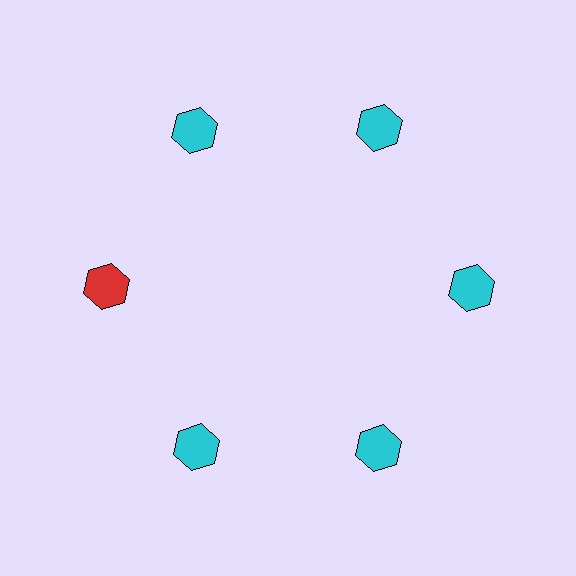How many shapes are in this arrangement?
There are 6 shapes arranged in a ring pattern.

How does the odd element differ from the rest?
It has a different color: red instead of cyan.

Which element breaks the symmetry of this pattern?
The red hexagon at roughly the 9 o'clock position breaks the symmetry. All other shapes are cyan hexagons.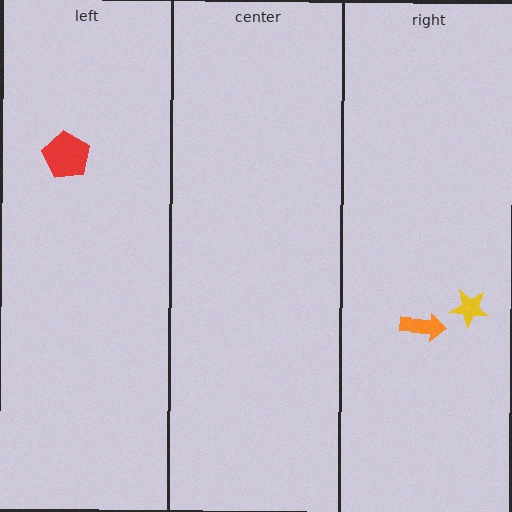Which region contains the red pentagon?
The left region.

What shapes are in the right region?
The yellow star, the orange arrow.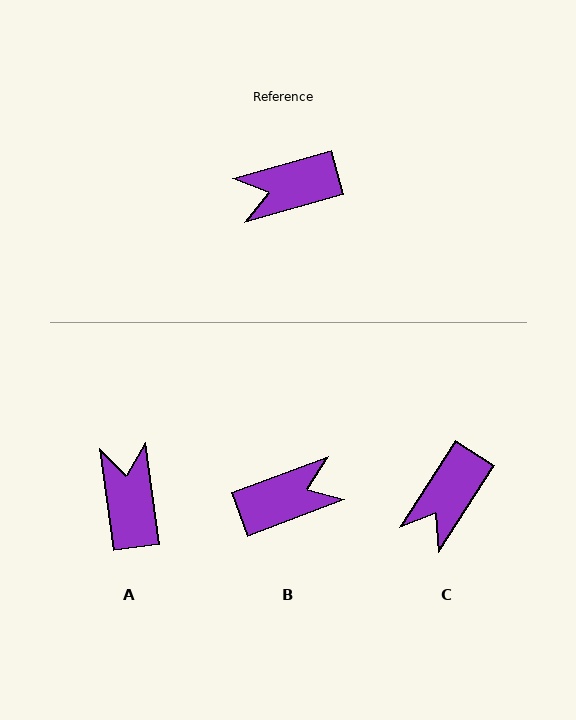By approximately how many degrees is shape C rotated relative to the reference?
Approximately 41 degrees counter-clockwise.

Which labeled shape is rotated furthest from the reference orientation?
B, about 175 degrees away.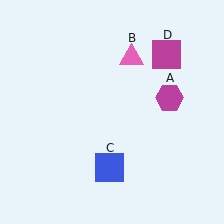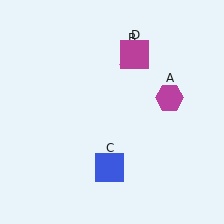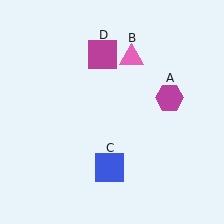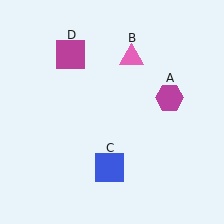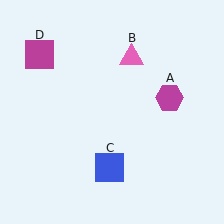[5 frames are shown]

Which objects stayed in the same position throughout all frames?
Magenta hexagon (object A) and pink triangle (object B) and blue square (object C) remained stationary.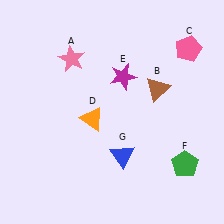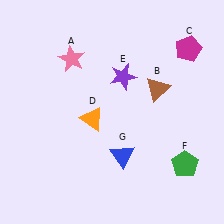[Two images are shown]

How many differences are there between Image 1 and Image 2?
There are 2 differences between the two images.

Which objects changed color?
C changed from pink to magenta. E changed from magenta to purple.